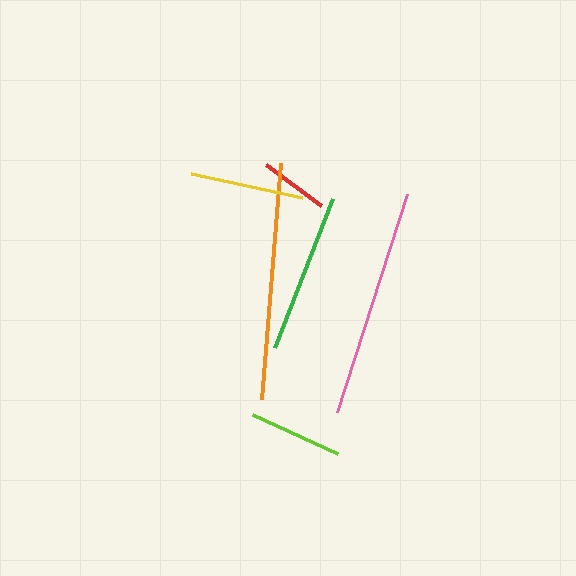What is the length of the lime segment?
The lime segment is approximately 94 pixels long.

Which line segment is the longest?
The orange line is the longest at approximately 237 pixels.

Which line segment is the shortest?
The red line is the shortest at approximately 69 pixels.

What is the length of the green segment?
The green segment is approximately 160 pixels long.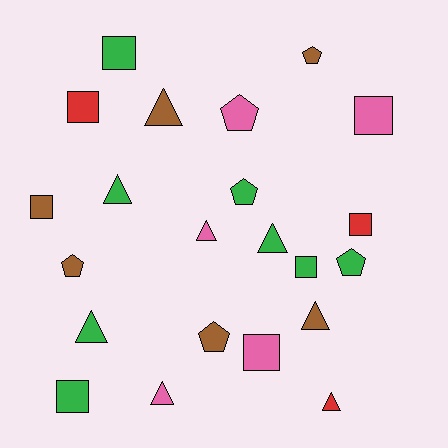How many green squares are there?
There are 3 green squares.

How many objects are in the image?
There are 22 objects.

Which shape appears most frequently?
Square, with 8 objects.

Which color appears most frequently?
Green, with 8 objects.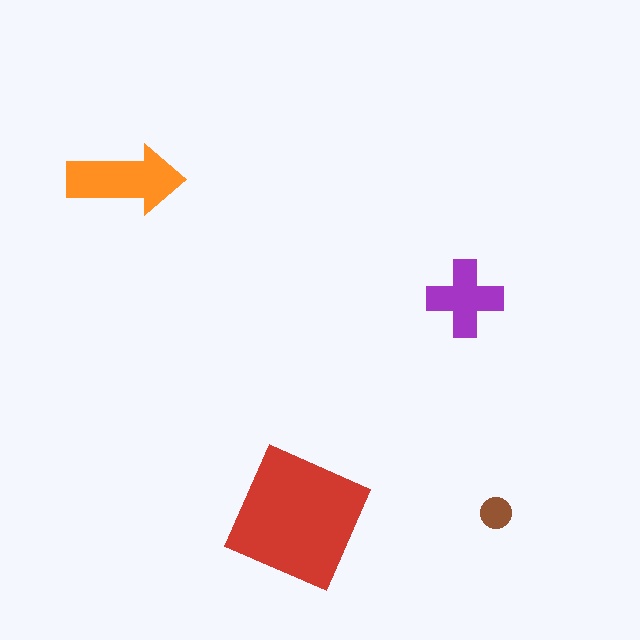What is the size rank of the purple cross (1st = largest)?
3rd.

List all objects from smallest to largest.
The brown circle, the purple cross, the orange arrow, the red square.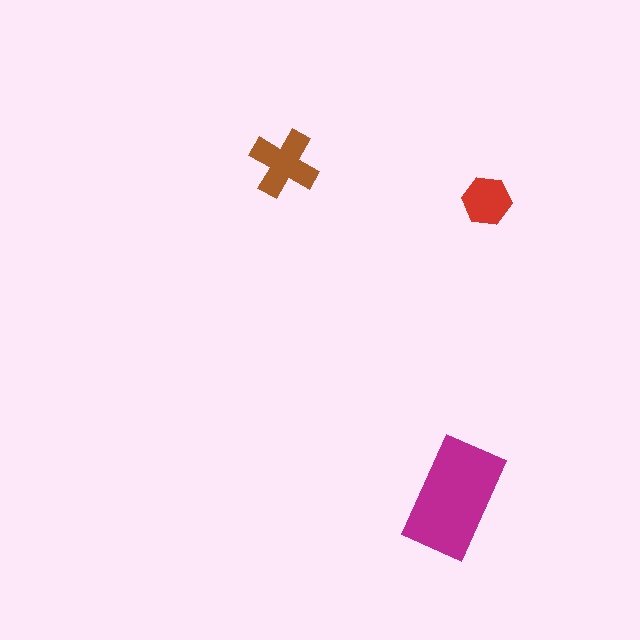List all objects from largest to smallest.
The magenta rectangle, the brown cross, the red hexagon.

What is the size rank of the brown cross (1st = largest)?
2nd.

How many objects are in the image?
There are 3 objects in the image.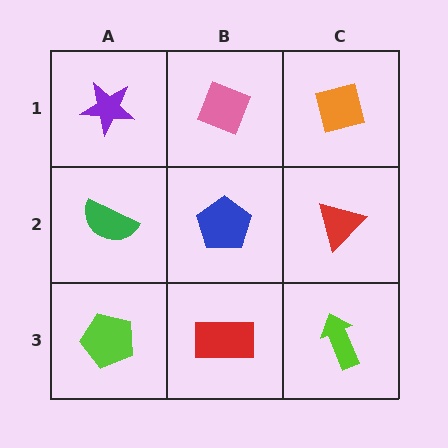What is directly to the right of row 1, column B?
An orange square.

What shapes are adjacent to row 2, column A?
A purple star (row 1, column A), a lime pentagon (row 3, column A), a blue pentagon (row 2, column B).